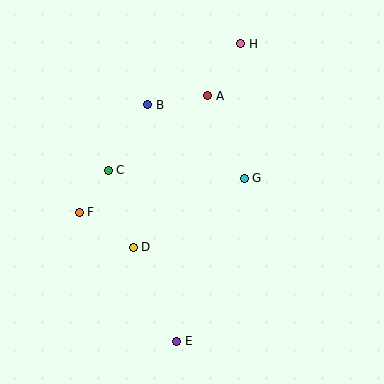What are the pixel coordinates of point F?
Point F is at (79, 212).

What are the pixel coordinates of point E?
Point E is at (177, 341).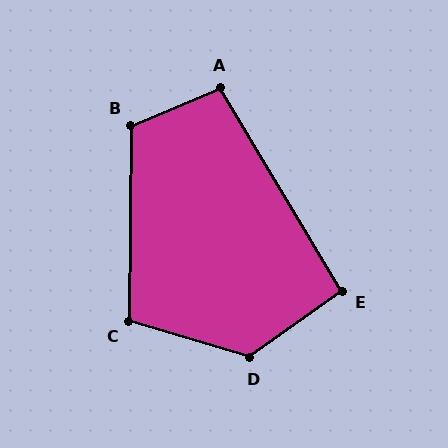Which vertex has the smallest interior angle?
E, at approximately 95 degrees.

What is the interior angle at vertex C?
Approximately 106 degrees (obtuse).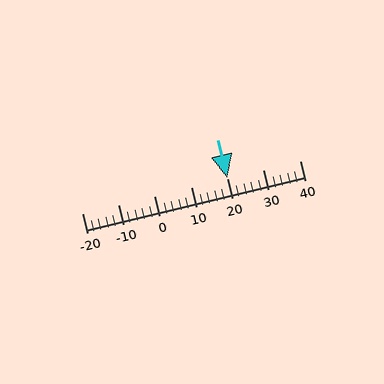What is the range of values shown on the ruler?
The ruler shows values from -20 to 40.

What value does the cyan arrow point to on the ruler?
The cyan arrow points to approximately 20.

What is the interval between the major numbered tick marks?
The major tick marks are spaced 10 units apart.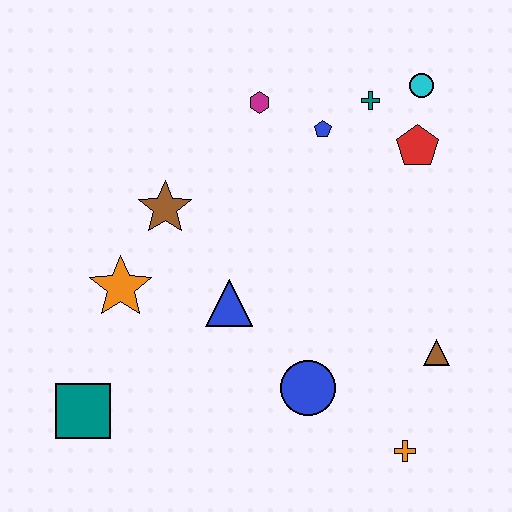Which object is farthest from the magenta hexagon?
The orange cross is farthest from the magenta hexagon.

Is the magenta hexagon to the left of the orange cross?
Yes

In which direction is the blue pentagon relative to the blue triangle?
The blue pentagon is above the blue triangle.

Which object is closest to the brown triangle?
The orange cross is closest to the brown triangle.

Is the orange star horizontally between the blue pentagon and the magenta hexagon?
No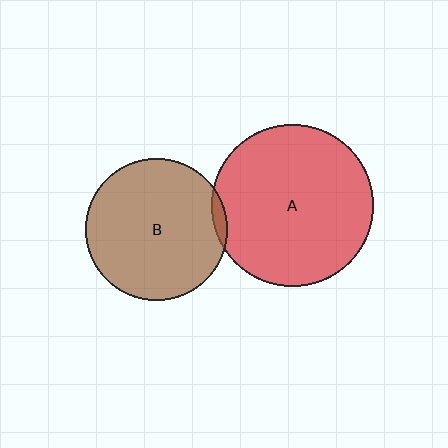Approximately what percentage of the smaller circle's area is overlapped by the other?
Approximately 5%.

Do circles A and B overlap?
Yes.